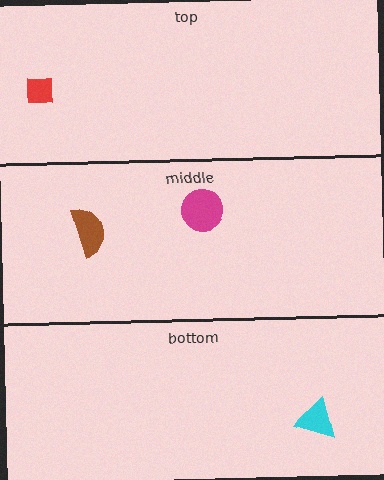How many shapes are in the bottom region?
1.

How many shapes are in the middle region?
2.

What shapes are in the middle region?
The magenta circle, the brown semicircle.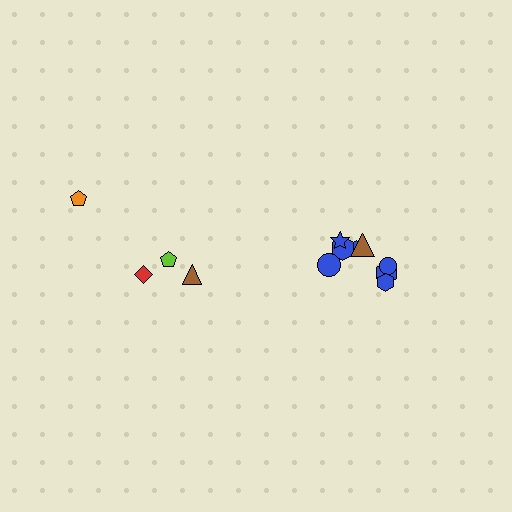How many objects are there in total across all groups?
There are 12 objects.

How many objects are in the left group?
There are 4 objects.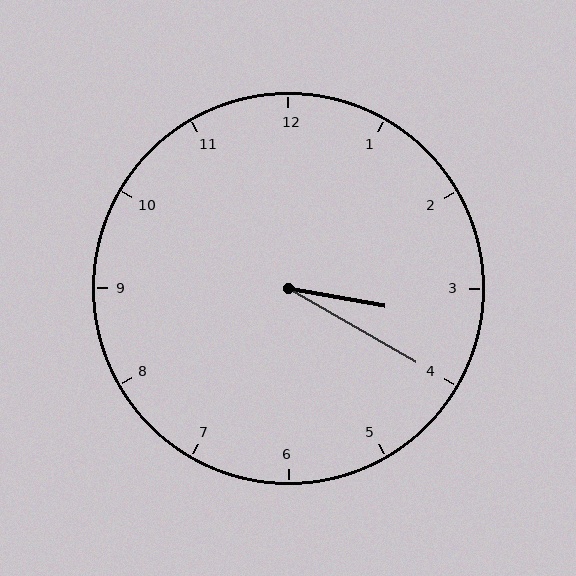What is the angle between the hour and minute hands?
Approximately 20 degrees.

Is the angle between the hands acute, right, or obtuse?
It is acute.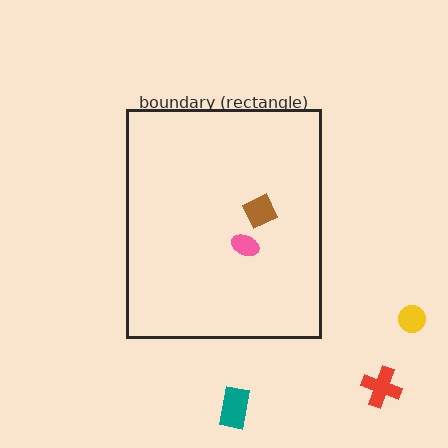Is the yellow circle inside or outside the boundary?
Outside.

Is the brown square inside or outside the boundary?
Inside.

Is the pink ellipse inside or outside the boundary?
Inside.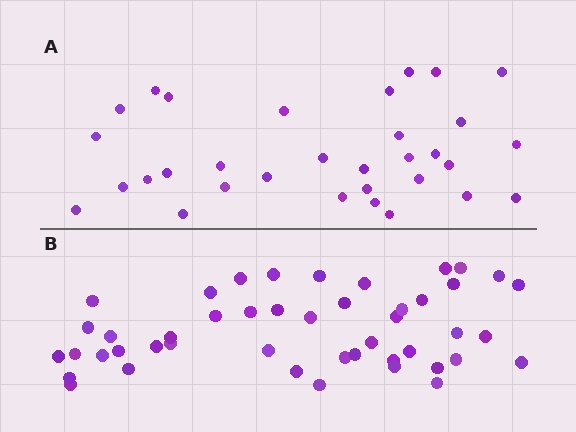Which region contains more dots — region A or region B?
Region B (the bottom region) has more dots.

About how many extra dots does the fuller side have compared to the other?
Region B has approximately 15 more dots than region A.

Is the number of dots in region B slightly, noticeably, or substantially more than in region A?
Region B has noticeably more, but not dramatically so. The ratio is roughly 1.4 to 1.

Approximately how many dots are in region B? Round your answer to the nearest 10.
About 50 dots. (The exact count is 46, which rounds to 50.)